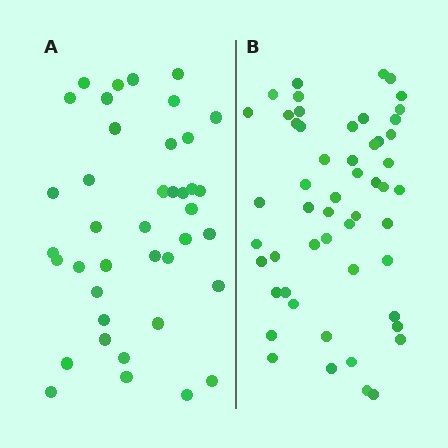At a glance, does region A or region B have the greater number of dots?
Region B (the right region) has more dots.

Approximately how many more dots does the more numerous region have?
Region B has approximately 15 more dots than region A.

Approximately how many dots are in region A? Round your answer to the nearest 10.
About 40 dots.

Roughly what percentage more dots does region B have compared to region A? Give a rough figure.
About 30% more.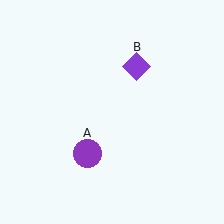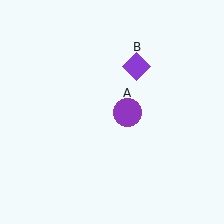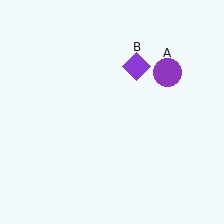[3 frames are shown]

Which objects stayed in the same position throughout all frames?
Purple diamond (object B) remained stationary.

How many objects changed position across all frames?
1 object changed position: purple circle (object A).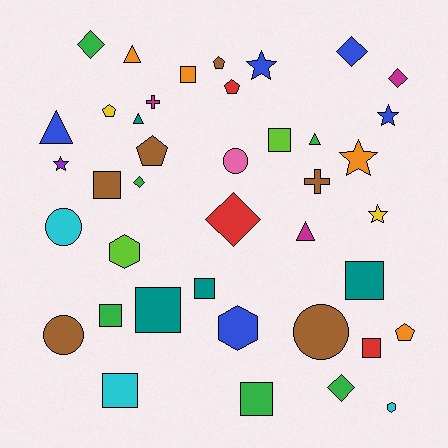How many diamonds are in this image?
There are 6 diamonds.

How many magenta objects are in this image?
There are 3 magenta objects.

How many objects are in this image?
There are 40 objects.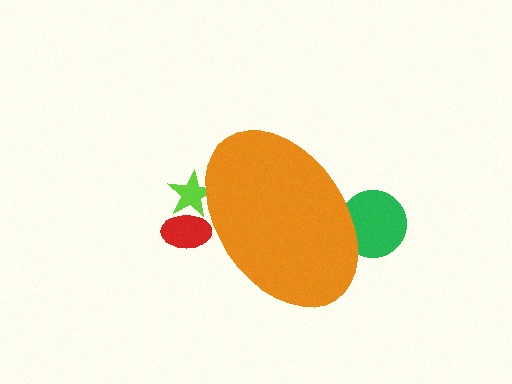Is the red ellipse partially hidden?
Yes, the red ellipse is partially hidden behind the orange ellipse.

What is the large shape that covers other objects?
An orange ellipse.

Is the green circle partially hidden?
Yes, the green circle is partially hidden behind the orange ellipse.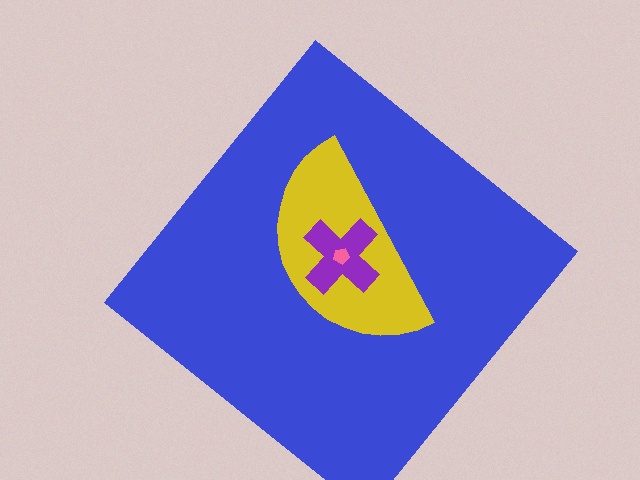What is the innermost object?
The pink pentagon.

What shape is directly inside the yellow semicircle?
The purple cross.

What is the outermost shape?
The blue diamond.